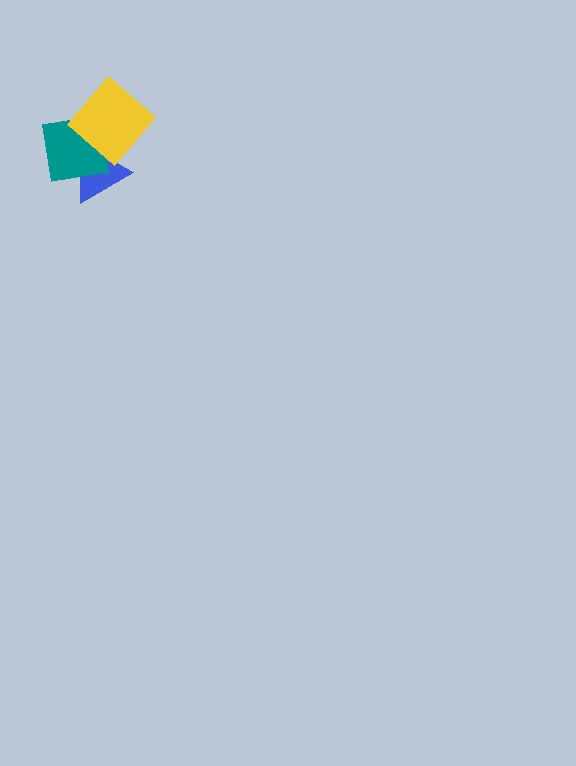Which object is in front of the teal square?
The yellow diamond is in front of the teal square.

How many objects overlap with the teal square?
2 objects overlap with the teal square.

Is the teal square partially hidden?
Yes, it is partially covered by another shape.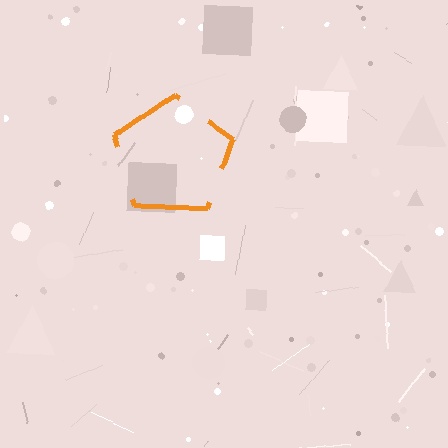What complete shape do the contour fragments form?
The contour fragments form a pentagon.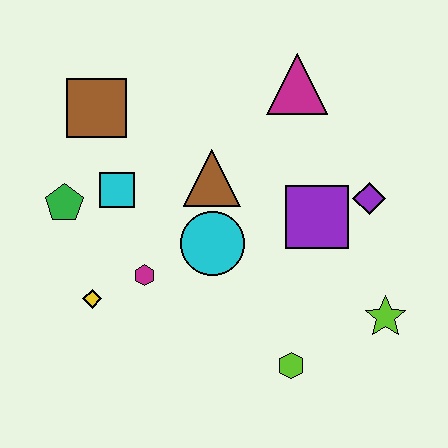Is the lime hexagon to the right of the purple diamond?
No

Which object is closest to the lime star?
The lime hexagon is closest to the lime star.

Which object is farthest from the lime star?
The brown square is farthest from the lime star.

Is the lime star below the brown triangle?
Yes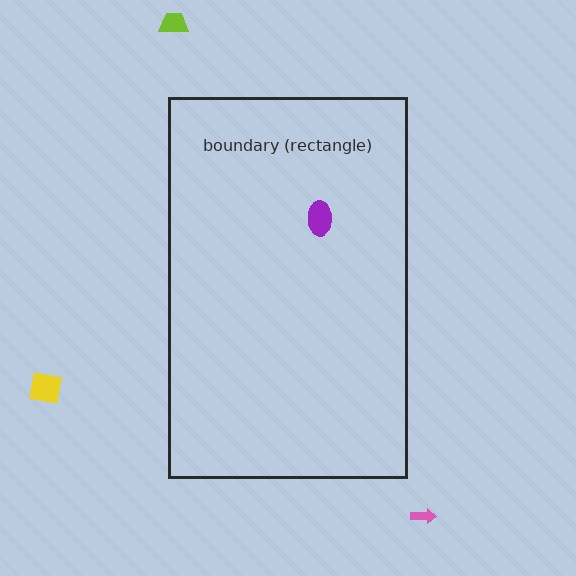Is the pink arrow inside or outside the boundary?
Outside.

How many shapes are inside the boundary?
1 inside, 3 outside.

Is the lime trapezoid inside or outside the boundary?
Outside.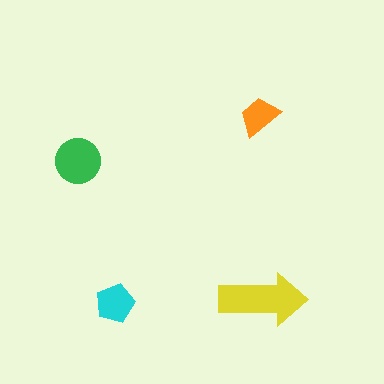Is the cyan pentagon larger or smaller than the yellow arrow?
Smaller.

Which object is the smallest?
The orange trapezoid.